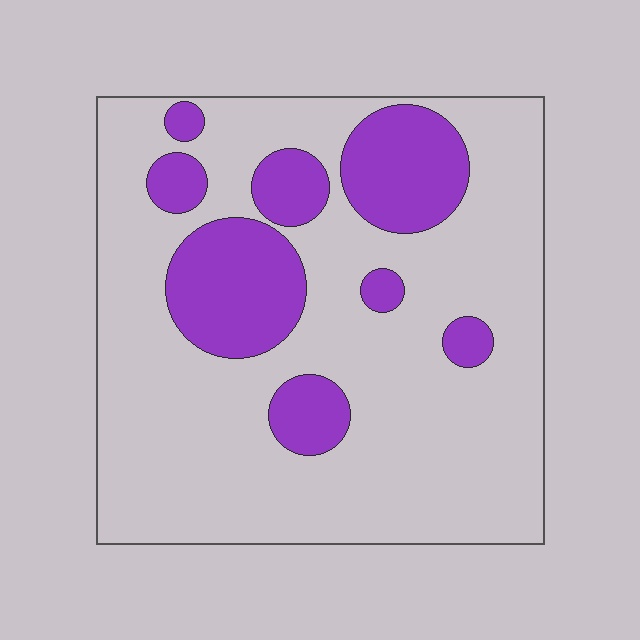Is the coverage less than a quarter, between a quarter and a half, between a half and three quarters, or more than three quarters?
Less than a quarter.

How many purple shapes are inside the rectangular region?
8.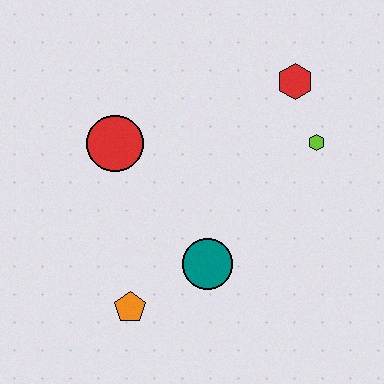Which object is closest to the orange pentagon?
The teal circle is closest to the orange pentagon.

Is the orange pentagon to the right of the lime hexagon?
No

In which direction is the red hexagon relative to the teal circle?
The red hexagon is above the teal circle.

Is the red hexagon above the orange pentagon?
Yes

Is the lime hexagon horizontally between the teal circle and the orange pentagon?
No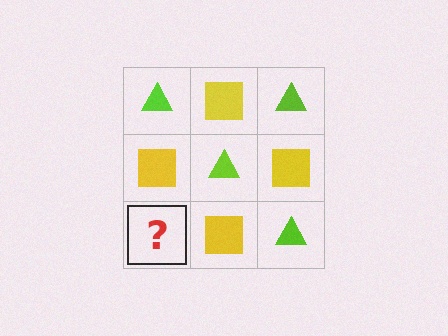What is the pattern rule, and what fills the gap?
The rule is that it alternates lime triangle and yellow square in a checkerboard pattern. The gap should be filled with a lime triangle.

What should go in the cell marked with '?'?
The missing cell should contain a lime triangle.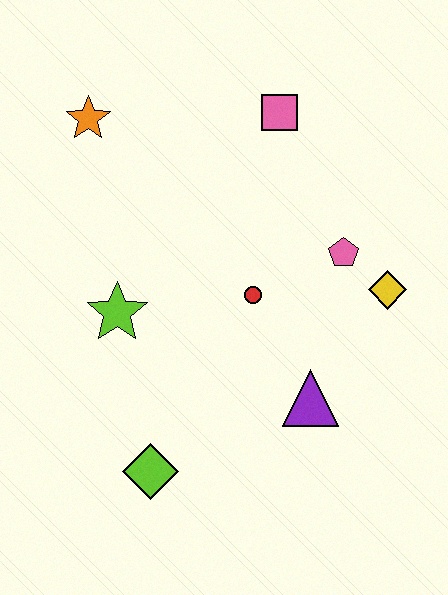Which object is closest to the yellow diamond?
The pink pentagon is closest to the yellow diamond.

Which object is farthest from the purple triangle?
The orange star is farthest from the purple triangle.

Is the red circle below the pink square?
Yes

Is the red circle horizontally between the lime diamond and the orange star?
No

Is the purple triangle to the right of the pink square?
Yes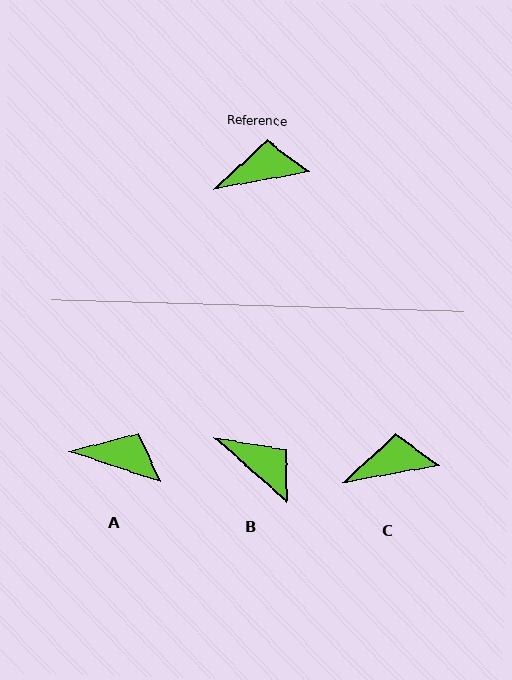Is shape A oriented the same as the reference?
No, it is off by about 29 degrees.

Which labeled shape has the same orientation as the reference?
C.